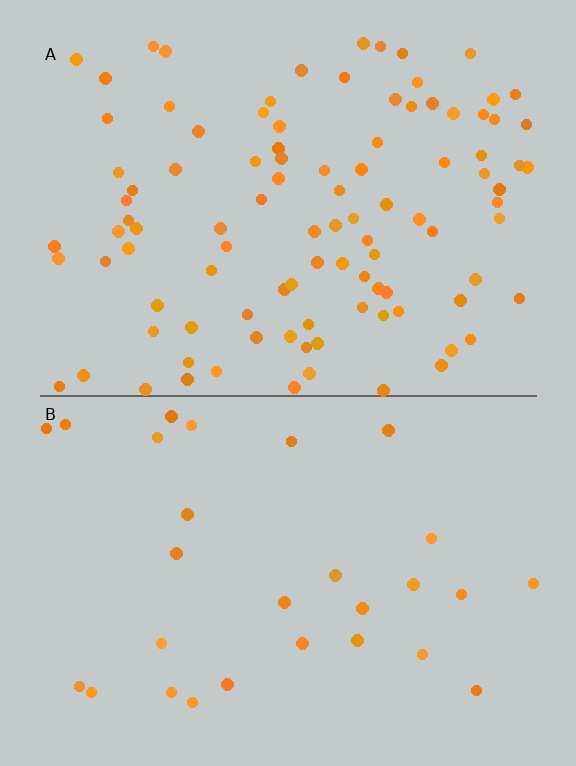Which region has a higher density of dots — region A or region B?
A (the top).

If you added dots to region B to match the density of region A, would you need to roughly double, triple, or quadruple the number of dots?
Approximately quadruple.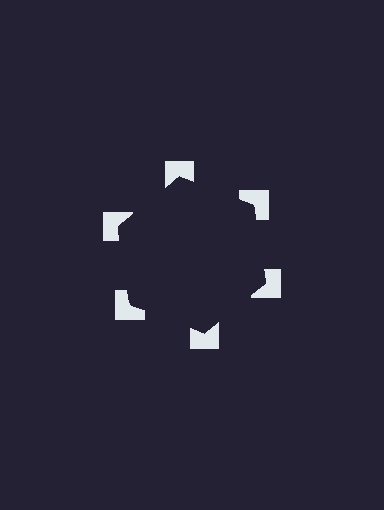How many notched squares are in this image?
There are 6 — one at each vertex of the illusory hexagon.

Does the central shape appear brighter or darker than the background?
It typically appears slightly darker than the background, even though no actual brightness change is drawn.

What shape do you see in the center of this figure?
An illusory hexagon — its edges are inferred from the aligned wedge cuts in the notched squares, not physically drawn.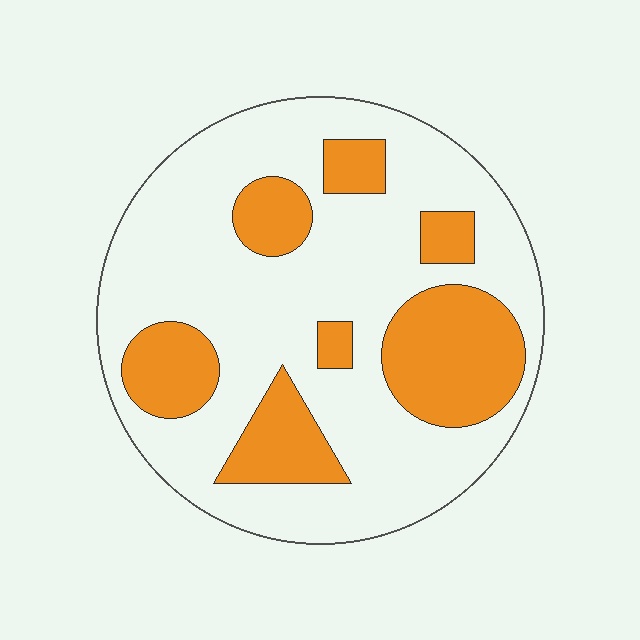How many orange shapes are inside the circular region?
7.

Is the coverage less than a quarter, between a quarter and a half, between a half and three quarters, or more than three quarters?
Between a quarter and a half.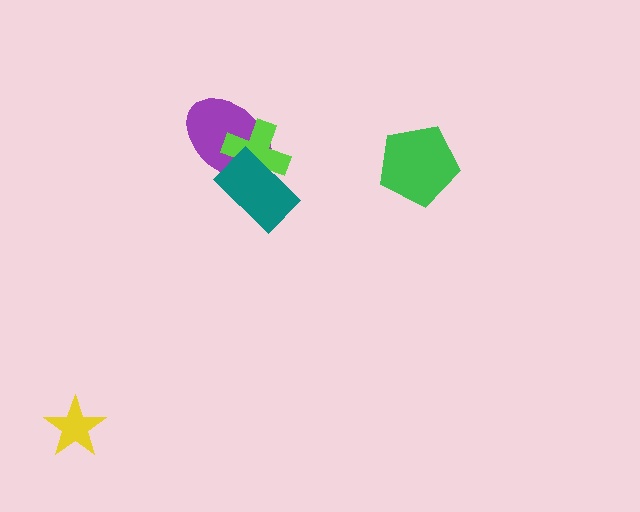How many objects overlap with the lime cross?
2 objects overlap with the lime cross.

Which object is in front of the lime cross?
The teal rectangle is in front of the lime cross.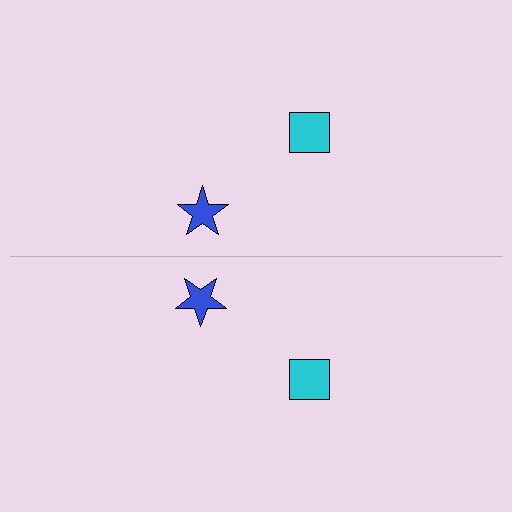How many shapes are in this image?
There are 4 shapes in this image.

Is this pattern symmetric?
Yes, this pattern has bilateral (reflection) symmetry.